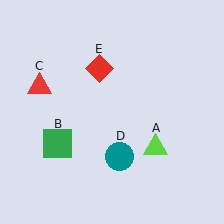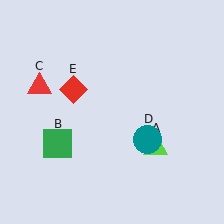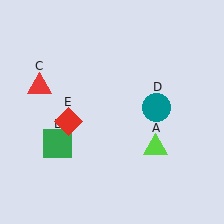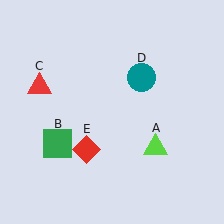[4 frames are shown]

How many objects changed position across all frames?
2 objects changed position: teal circle (object D), red diamond (object E).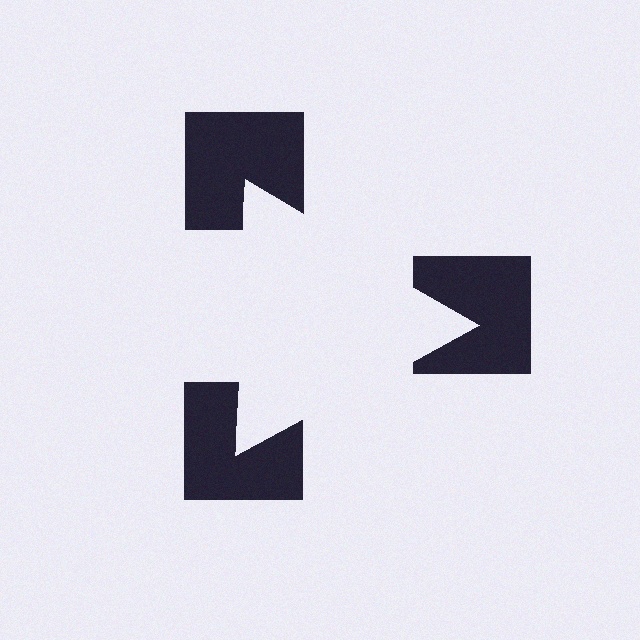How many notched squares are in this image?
There are 3 — one at each vertex of the illusory triangle.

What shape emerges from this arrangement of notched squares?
An illusory triangle — its edges are inferred from the aligned wedge cuts in the notched squares, not physically drawn.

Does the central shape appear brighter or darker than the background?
It typically appears slightly brighter than the background, even though no actual brightness change is drawn.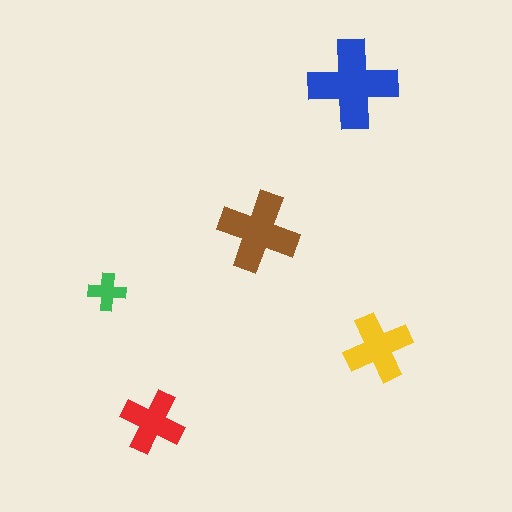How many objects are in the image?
There are 5 objects in the image.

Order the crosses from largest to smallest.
the blue one, the brown one, the yellow one, the red one, the green one.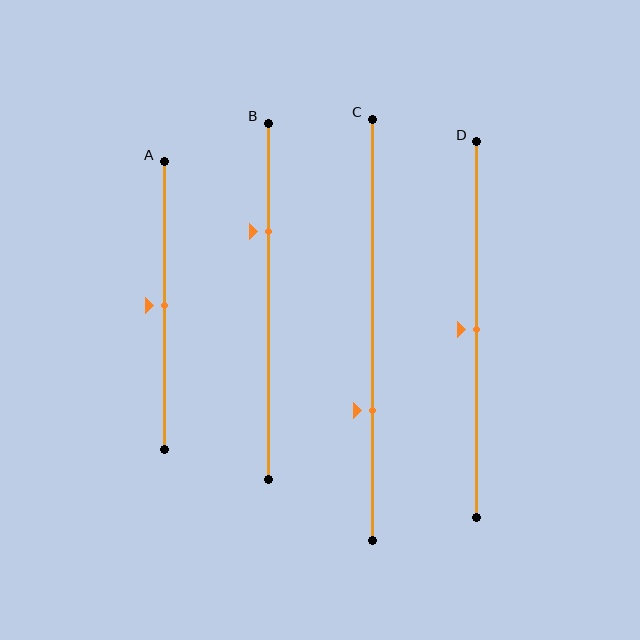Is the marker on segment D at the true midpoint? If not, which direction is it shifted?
Yes, the marker on segment D is at the true midpoint.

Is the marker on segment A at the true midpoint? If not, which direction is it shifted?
Yes, the marker on segment A is at the true midpoint.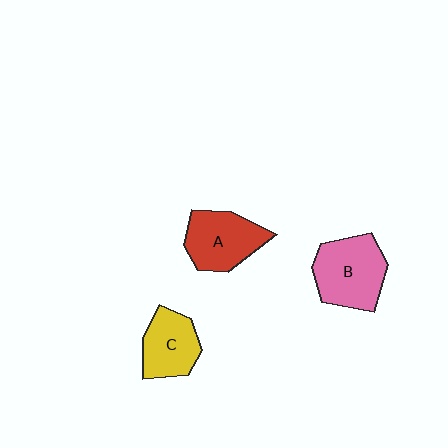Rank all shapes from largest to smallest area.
From largest to smallest: B (pink), A (red), C (yellow).